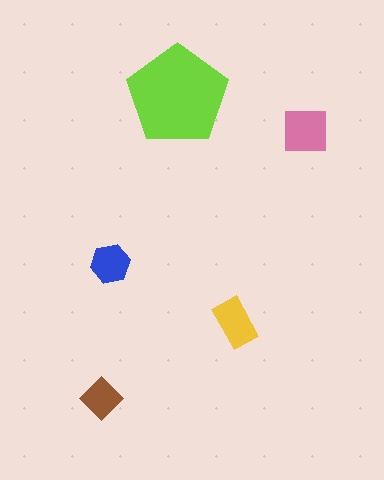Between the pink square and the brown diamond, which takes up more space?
The pink square.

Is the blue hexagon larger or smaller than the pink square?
Smaller.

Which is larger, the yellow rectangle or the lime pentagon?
The lime pentagon.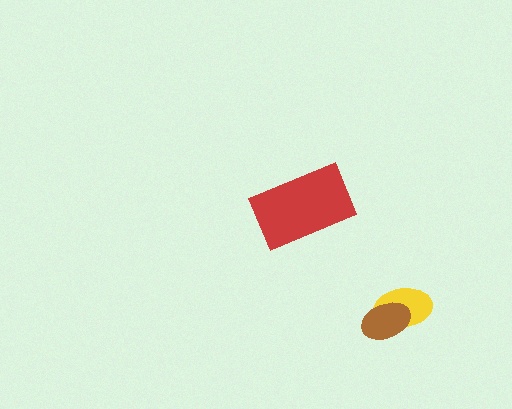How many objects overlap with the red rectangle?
0 objects overlap with the red rectangle.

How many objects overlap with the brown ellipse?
1 object overlaps with the brown ellipse.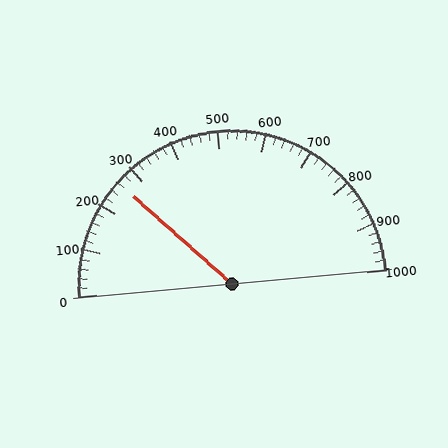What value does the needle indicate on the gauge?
The needle indicates approximately 260.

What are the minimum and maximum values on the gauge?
The gauge ranges from 0 to 1000.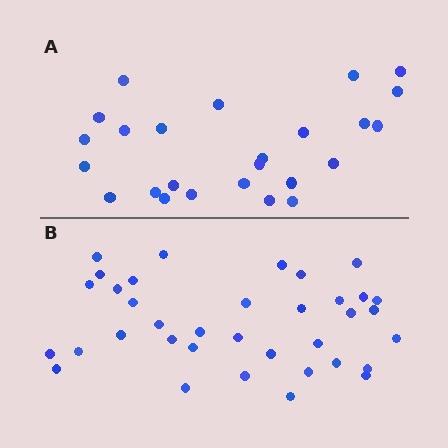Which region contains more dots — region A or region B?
Region B (the bottom region) has more dots.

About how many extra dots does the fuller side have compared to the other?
Region B has roughly 12 or so more dots than region A.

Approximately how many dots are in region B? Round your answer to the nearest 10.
About 40 dots. (The exact count is 36, which rounds to 40.)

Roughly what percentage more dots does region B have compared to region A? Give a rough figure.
About 45% more.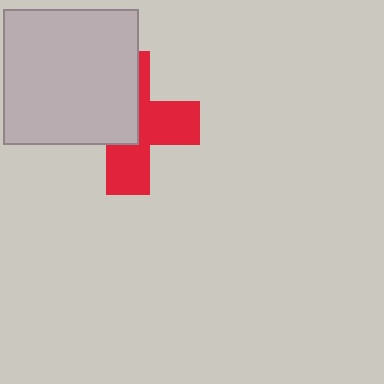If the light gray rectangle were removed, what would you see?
You would see the complete red cross.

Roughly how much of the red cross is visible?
About half of it is visible (roughly 50%).